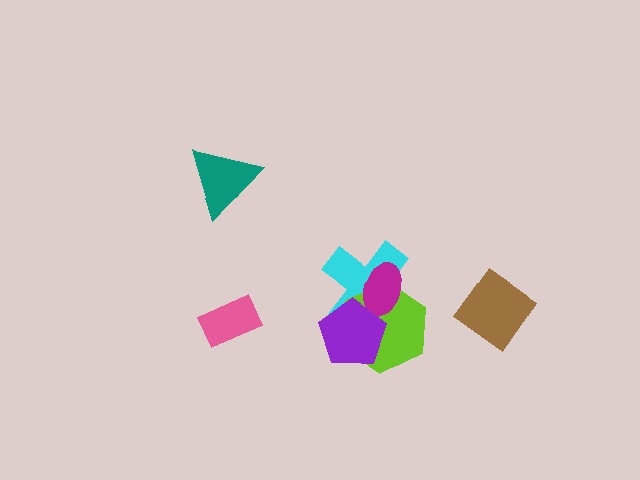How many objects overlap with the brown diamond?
0 objects overlap with the brown diamond.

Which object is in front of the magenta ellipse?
The purple pentagon is in front of the magenta ellipse.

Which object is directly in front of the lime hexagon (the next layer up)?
The magenta ellipse is directly in front of the lime hexagon.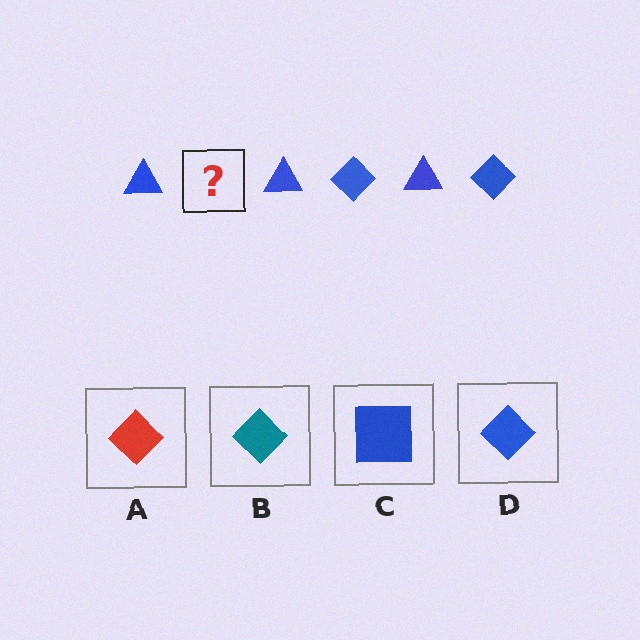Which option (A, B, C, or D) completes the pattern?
D.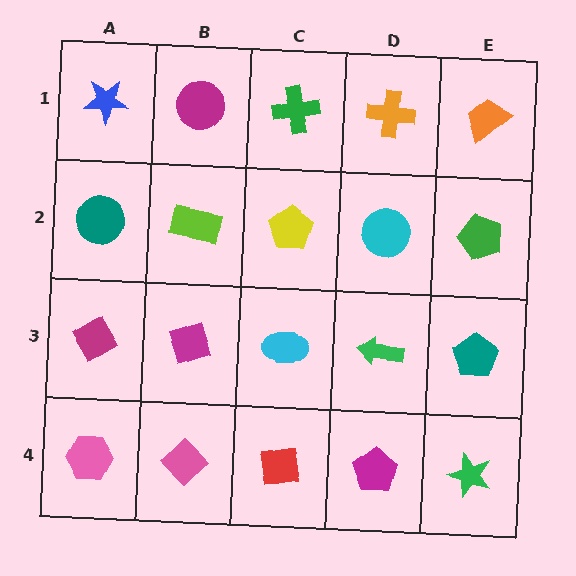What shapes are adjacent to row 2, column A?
A blue star (row 1, column A), a magenta diamond (row 3, column A), a lime rectangle (row 2, column B).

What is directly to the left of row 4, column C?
A pink diamond.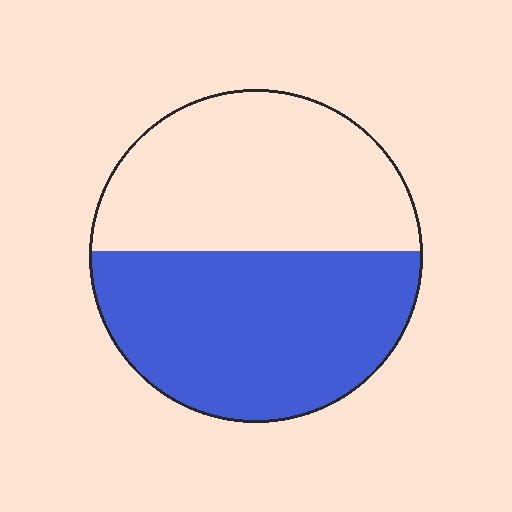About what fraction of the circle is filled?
About one half (1/2).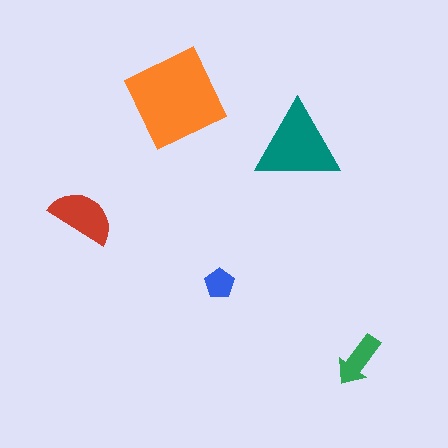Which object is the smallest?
The blue pentagon.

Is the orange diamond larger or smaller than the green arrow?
Larger.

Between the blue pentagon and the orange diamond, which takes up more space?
The orange diamond.